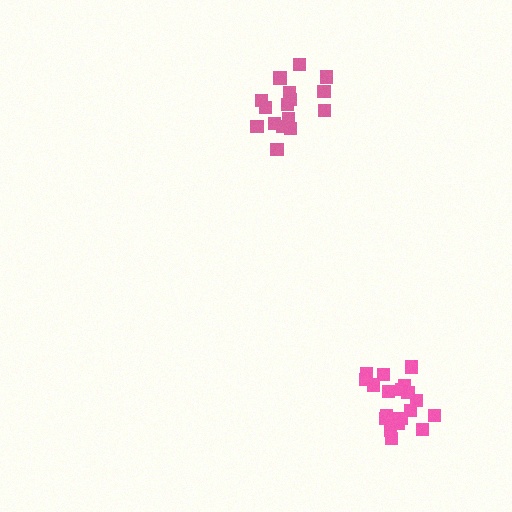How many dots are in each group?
Group 1: 16 dots, Group 2: 20 dots (36 total).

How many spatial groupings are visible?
There are 2 spatial groupings.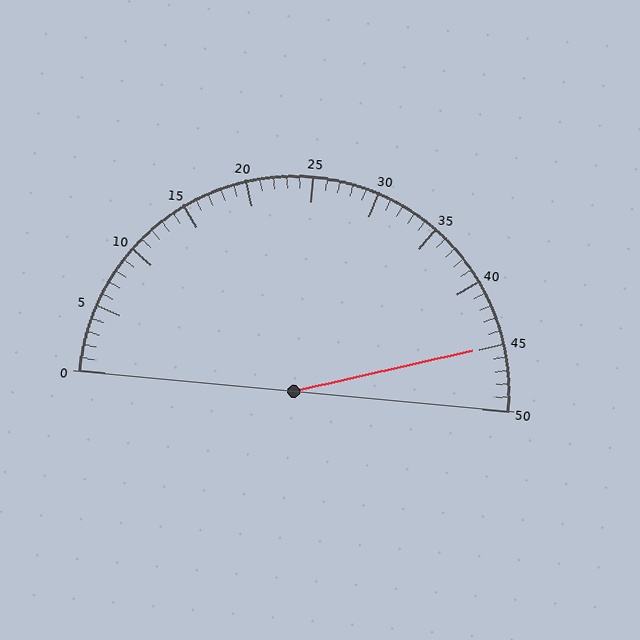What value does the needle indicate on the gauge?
The needle indicates approximately 45.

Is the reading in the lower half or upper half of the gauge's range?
The reading is in the upper half of the range (0 to 50).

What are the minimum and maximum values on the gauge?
The gauge ranges from 0 to 50.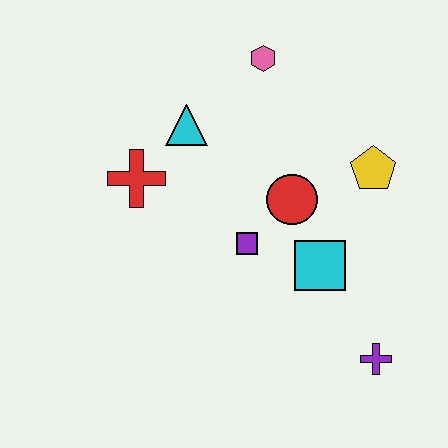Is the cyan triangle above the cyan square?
Yes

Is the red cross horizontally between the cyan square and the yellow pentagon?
No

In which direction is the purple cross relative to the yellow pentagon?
The purple cross is below the yellow pentagon.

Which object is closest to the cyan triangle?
The red cross is closest to the cyan triangle.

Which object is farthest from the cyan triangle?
The purple cross is farthest from the cyan triangle.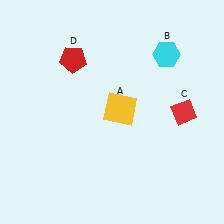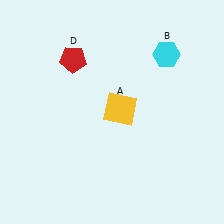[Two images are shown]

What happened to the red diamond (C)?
The red diamond (C) was removed in Image 2. It was in the bottom-right area of Image 1.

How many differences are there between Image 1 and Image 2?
There is 1 difference between the two images.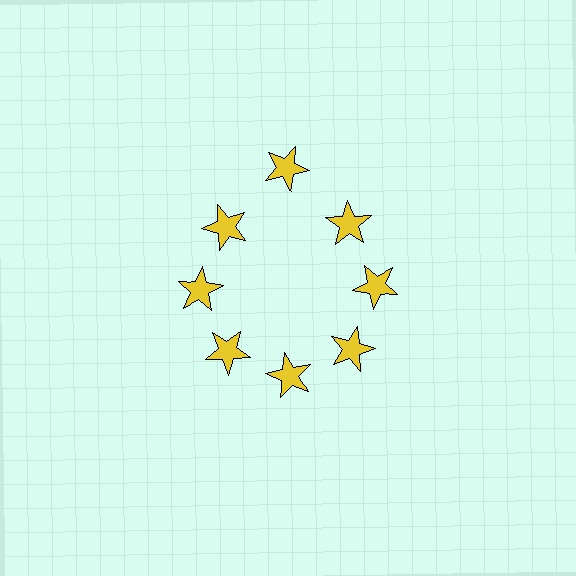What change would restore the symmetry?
The symmetry would be restored by moving it inward, back onto the ring so that all 8 stars sit at equal angles and equal distance from the center.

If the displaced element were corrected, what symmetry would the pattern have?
It would have 8-fold rotational symmetry — the pattern would map onto itself every 45 degrees.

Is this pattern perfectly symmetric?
No. The 8 yellow stars are arranged in a ring, but one element near the 12 o'clock position is pushed outward from the center, breaking the 8-fold rotational symmetry.